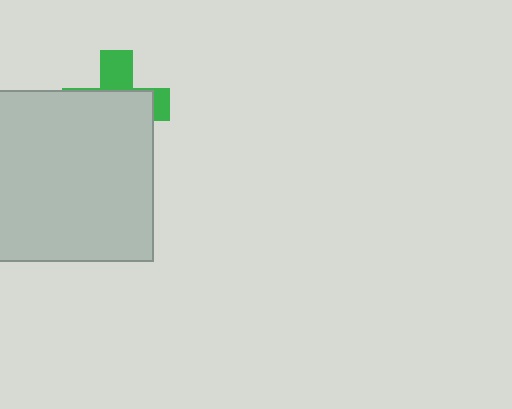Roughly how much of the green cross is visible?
A small part of it is visible (roughly 33%).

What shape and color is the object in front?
The object in front is a light gray square.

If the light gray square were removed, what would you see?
You would see the complete green cross.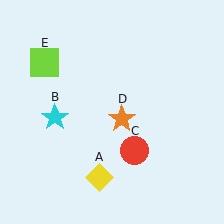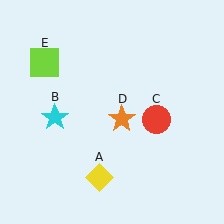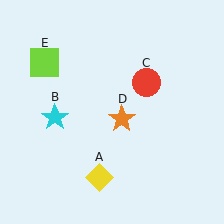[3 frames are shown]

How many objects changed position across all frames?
1 object changed position: red circle (object C).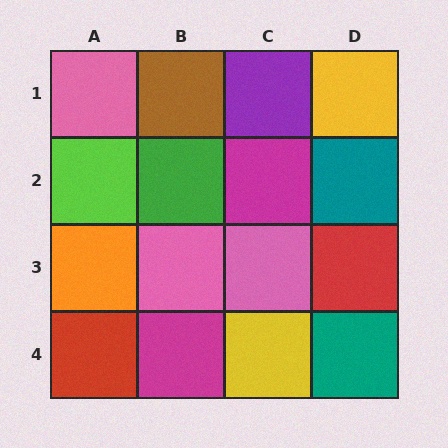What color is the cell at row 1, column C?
Purple.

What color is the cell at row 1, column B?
Brown.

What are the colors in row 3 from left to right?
Orange, pink, pink, red.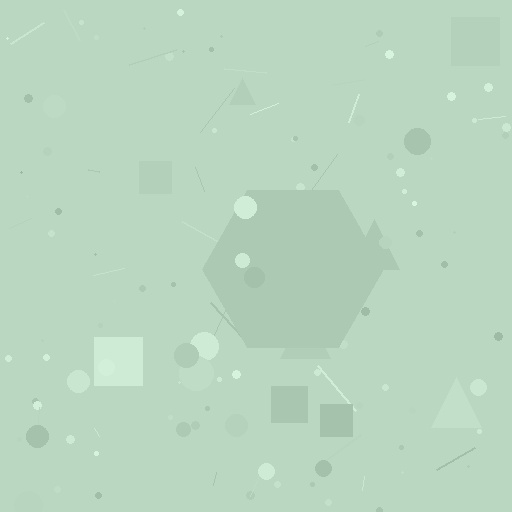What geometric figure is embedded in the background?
A hexagon is embedded in the background.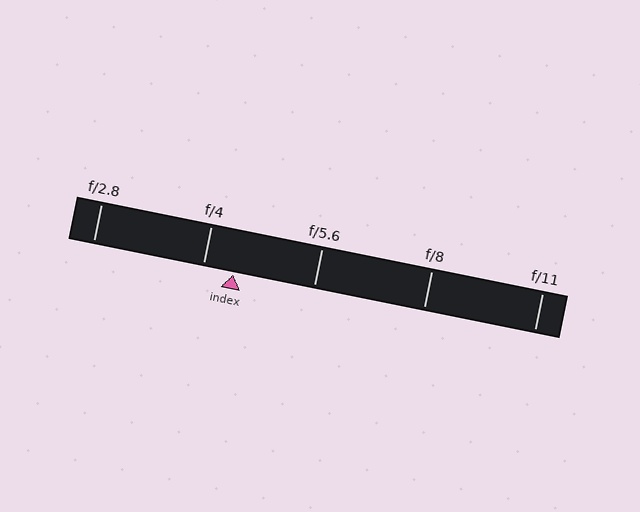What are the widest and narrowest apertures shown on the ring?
The widest aperture shown is f/2.8 and the narrowest is f/11.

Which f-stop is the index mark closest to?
The index mark is closest to f/4.